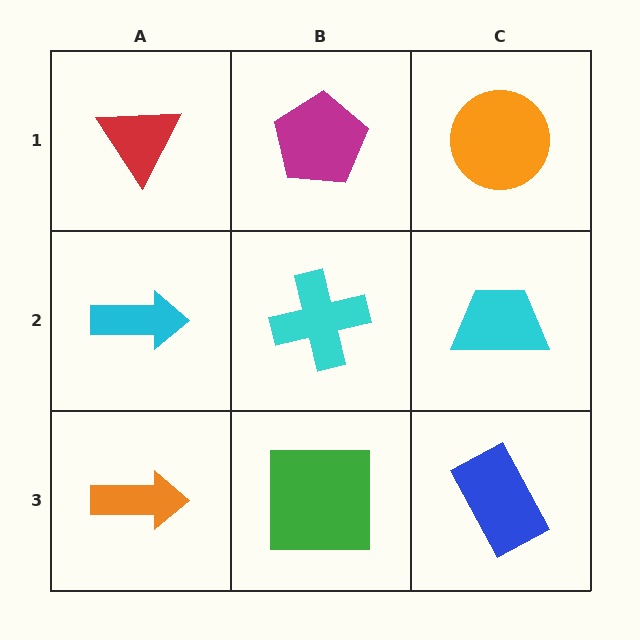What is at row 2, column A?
A cyan arrow.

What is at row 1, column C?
An orange circle.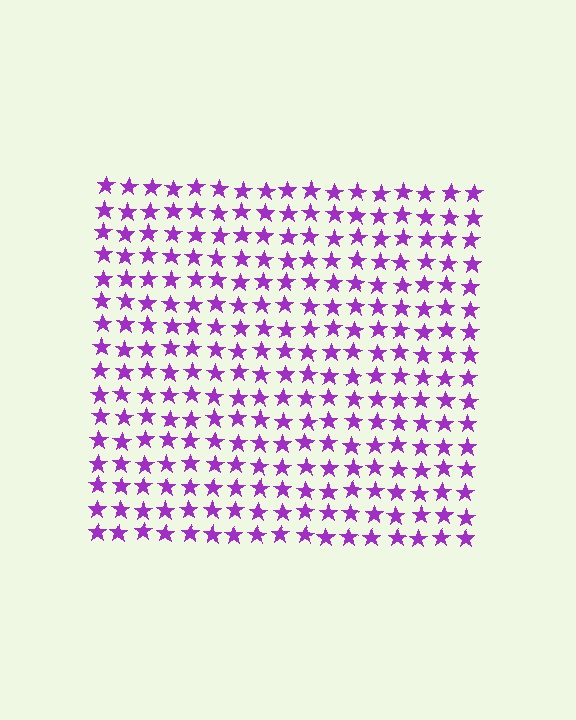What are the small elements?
The small elements are stars.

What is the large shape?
The large shape is a square.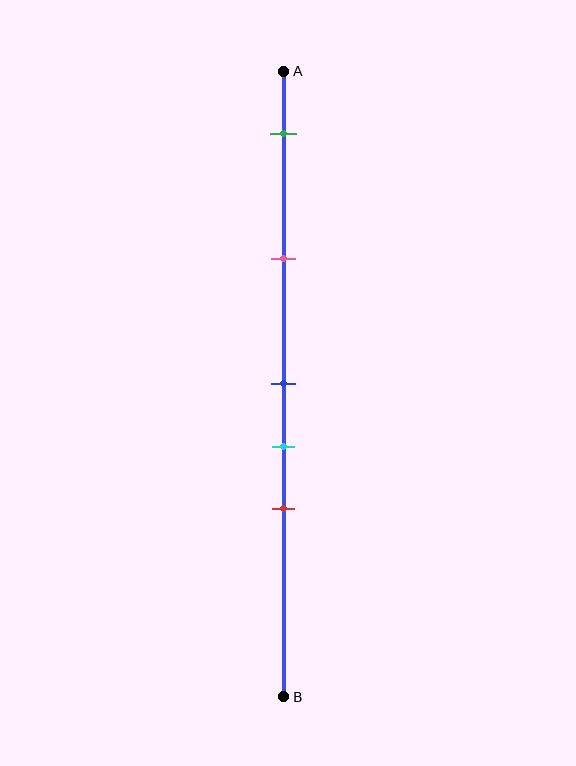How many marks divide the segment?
There are 5 marks dividing the segment.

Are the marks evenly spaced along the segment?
No, the marks are not evenly spaced.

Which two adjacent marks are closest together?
The blue and cyan marks are the closest adjacent pair.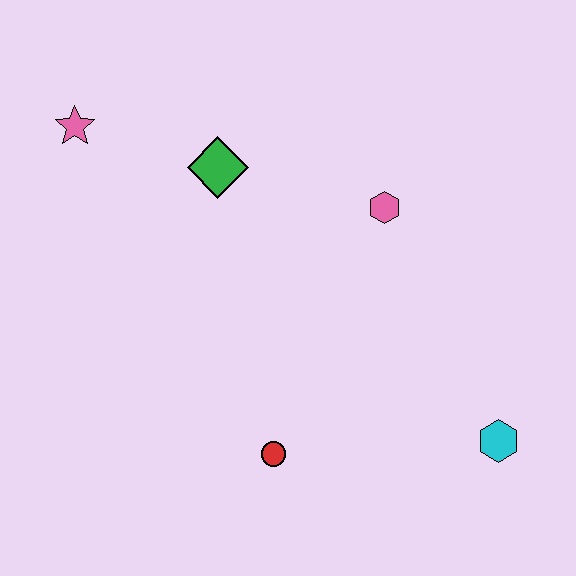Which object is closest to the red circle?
The cyan hexagon is closest to the red circle.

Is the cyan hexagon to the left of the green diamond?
No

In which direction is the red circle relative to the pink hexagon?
The red circle is below the pink hexagon.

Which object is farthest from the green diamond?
The cyan hexagon is farthest from the green diamond.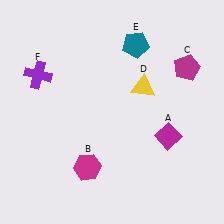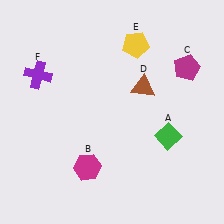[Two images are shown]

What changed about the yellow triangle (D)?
In Image 1, D is yellow. In Image 2, it changed to brown.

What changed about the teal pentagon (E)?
In Image 1, E is teal. In Image 2, it changed to yellow.